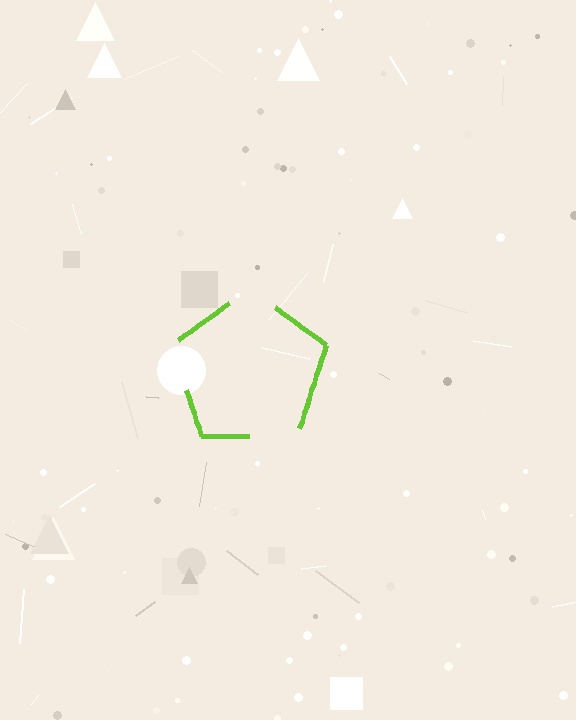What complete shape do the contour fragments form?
The contour fragments form a pentagon.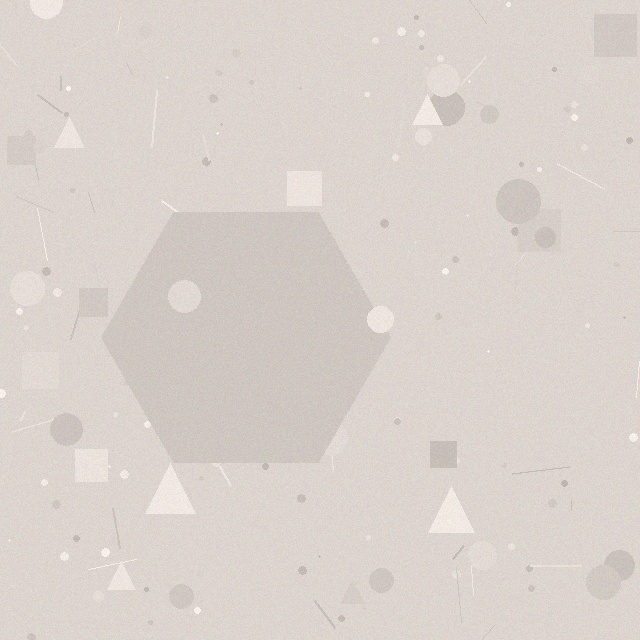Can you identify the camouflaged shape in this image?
The camouflaged shape is a hexagon.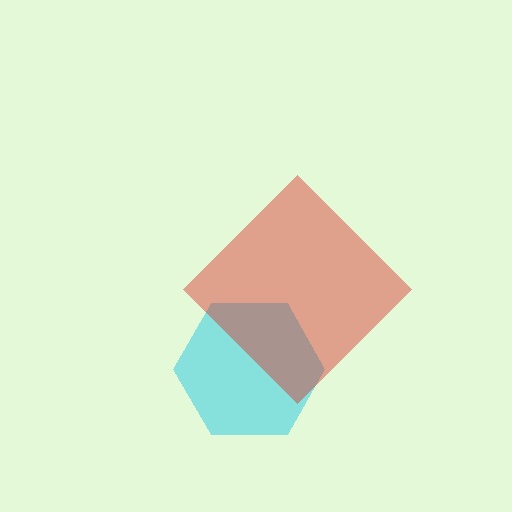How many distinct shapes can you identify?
There are 2 distinct shapes: a cyan hexagon, a red diamond.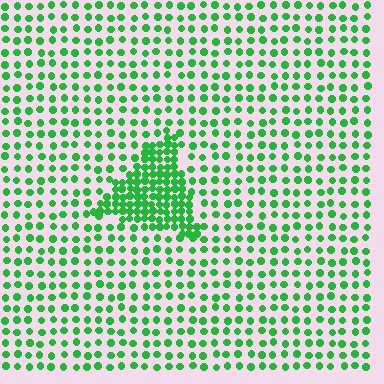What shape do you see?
I see a triangle.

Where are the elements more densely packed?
The elements are more densely packed inside the triangle boundary.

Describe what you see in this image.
The image contains small green elements arranged at two different densities. A triangle-shaped region is visible where the elements are more densely packed than the surrounding area.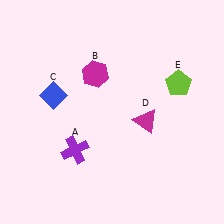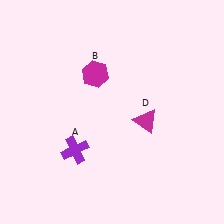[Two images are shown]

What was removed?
The blue diamond (C), the lime pentagon (E) were removed in Image 2.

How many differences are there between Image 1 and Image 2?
There are 2 differences between the two images.